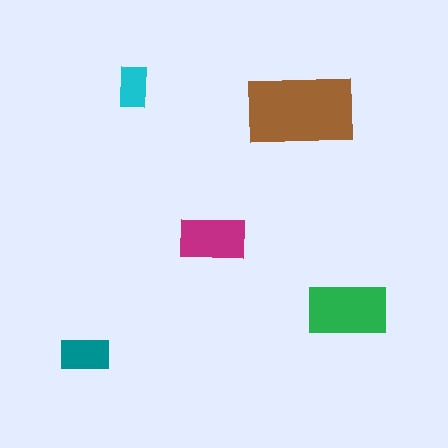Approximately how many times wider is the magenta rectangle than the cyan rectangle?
About 1.5 times wider.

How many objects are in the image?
There are 5 objects in the image.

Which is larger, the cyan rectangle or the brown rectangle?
The brown one.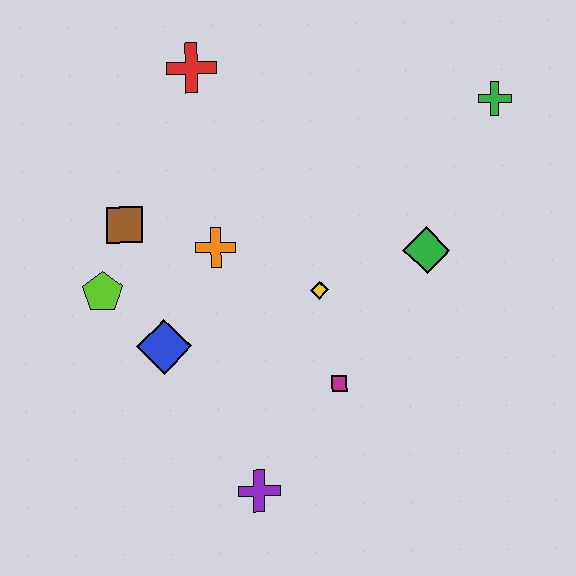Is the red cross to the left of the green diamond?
Yes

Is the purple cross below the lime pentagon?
Yes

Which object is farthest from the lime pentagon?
The green cross is farthest from the lime pentagon.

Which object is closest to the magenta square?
The yellow diamond is closest to the magenta square.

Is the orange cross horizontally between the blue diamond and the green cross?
Yes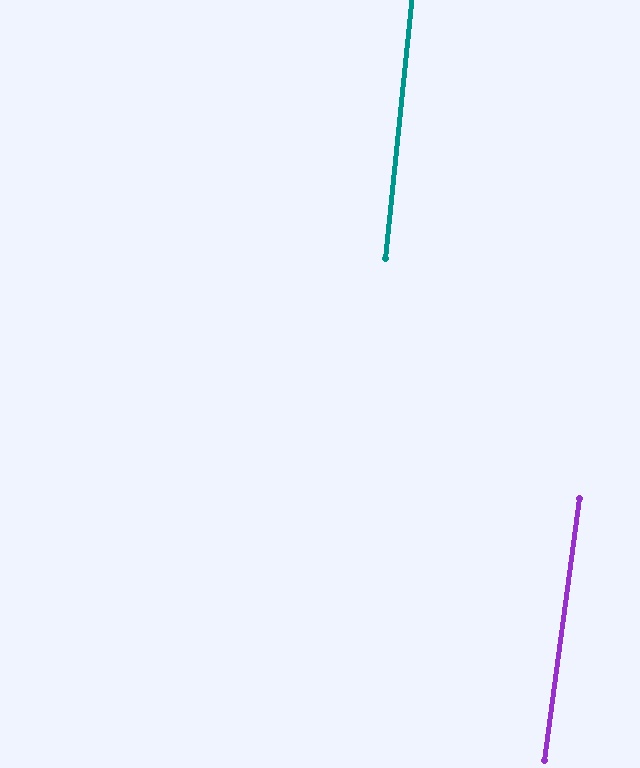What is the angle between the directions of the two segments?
Approximately 2 degrees.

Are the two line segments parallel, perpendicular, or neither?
Parallel — their directions differ by only 1.8°.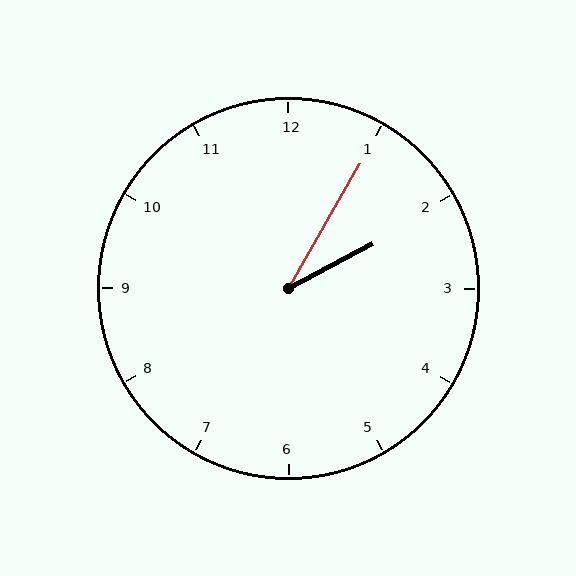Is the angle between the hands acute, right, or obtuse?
It is acute.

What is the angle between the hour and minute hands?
Approximately 32 degrees.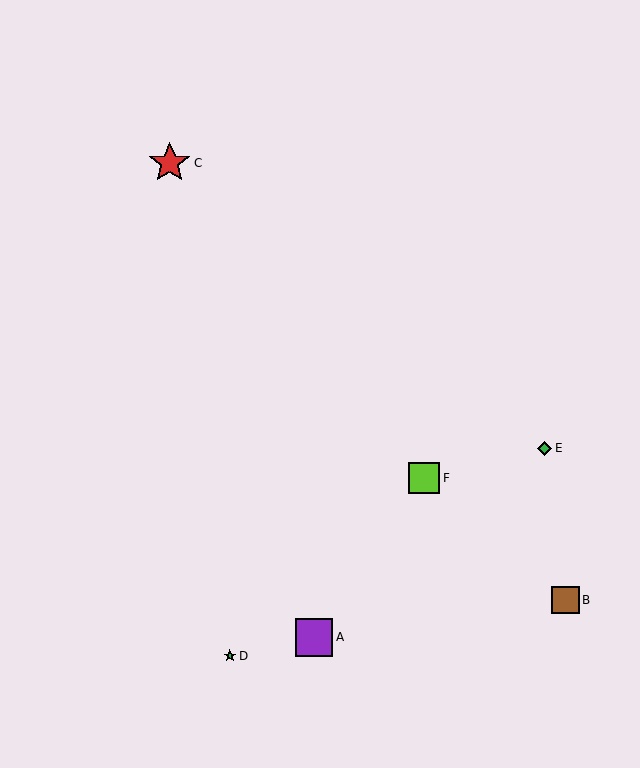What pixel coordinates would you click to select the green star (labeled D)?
Click at (230, 656) to select the green star D.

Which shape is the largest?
The red star (labeled C) is the largest.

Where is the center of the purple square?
The center of the purple square is at (314, 637).